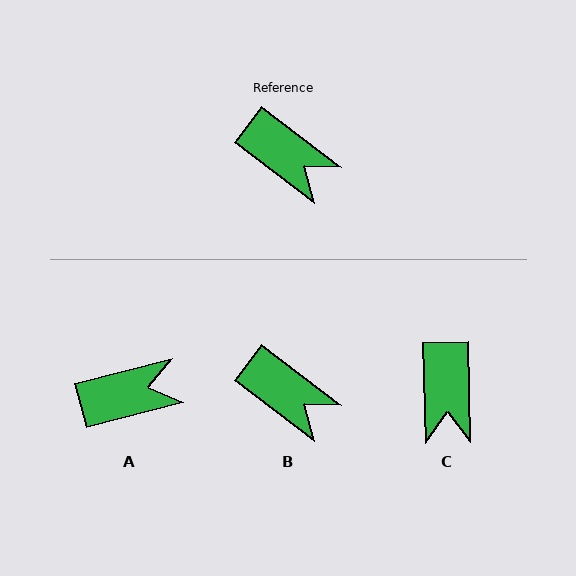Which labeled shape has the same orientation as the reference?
B.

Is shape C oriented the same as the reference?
No, it is off by about 51 degrees.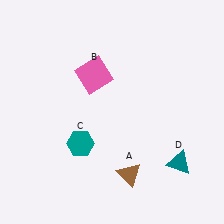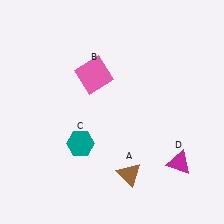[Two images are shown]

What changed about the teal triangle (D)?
In Image 1, D is teal. In Image 2, it changed to magenta.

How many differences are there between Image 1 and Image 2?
There is 1 difference between the two images.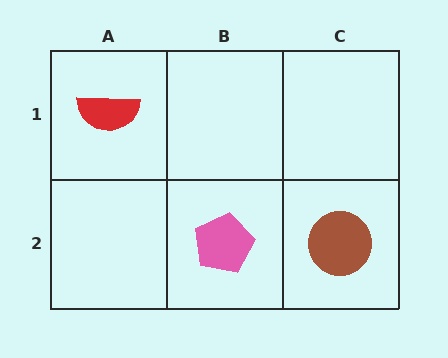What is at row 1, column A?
A red semicircle.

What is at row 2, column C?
A brown circle.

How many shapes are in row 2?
2 shapes.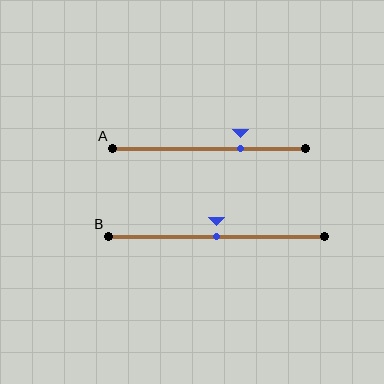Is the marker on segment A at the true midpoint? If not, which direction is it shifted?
No, the marker on segment A is shifted to the right by about 16% of the segment length.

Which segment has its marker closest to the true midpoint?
Segment B has its marker closest to the true midpoint.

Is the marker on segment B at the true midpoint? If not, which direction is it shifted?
Yes, the marker on segment B is at the true midpoint.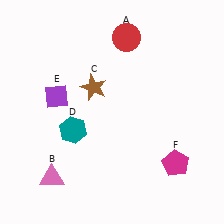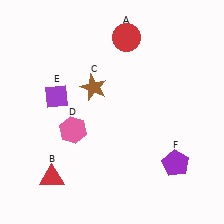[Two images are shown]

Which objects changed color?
B changed from pink to red. D changed from teal to pink. F changed from magenta to purple.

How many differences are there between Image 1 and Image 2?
There are 3 differences between the two images.